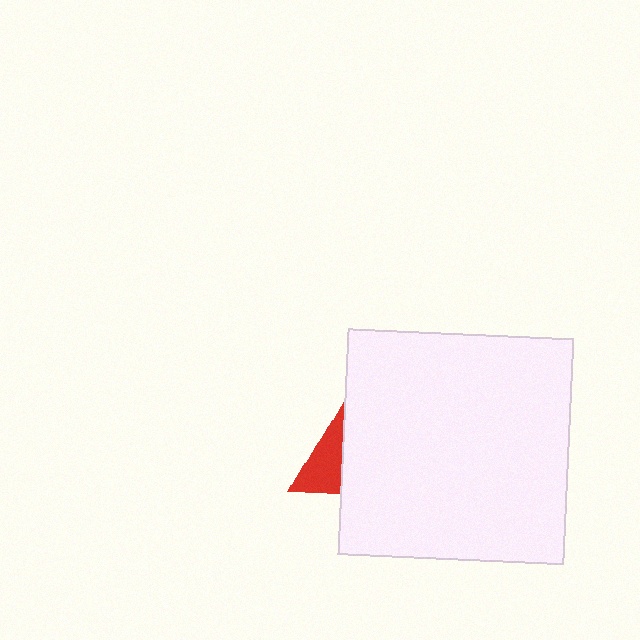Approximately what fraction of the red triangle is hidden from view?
Roughly 68% of the red triangle is hidden behind the white square.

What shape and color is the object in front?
The object in front is a white square.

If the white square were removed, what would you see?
You would see the complete red triangle.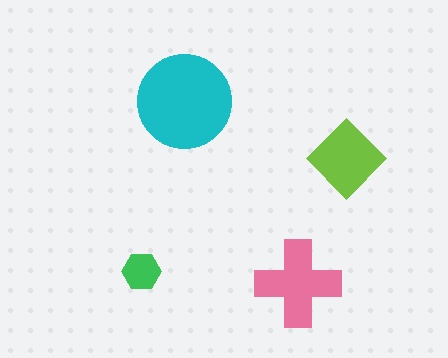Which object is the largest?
The cyan circle.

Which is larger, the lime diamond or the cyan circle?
The cyan circle.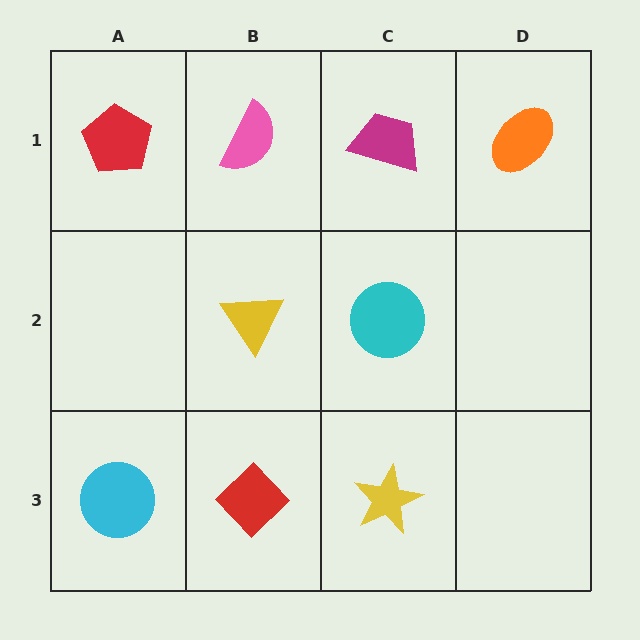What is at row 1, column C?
A magenta trapezoid.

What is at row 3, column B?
A red diamond.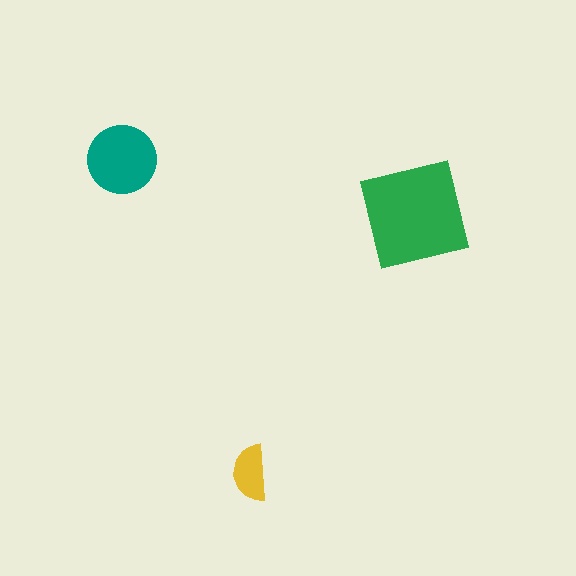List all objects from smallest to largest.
The yellow semicircle, the teal circle, the green square.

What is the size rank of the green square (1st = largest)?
1st.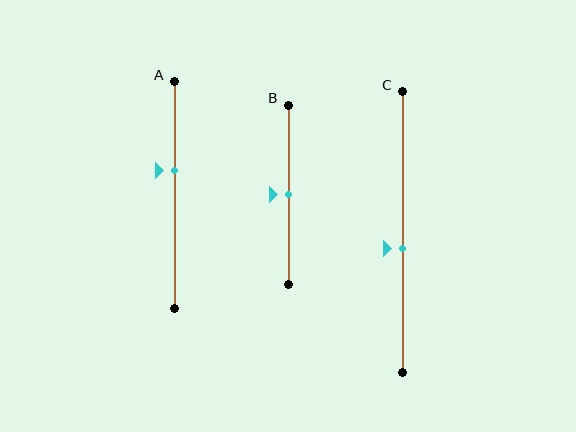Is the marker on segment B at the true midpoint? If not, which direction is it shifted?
Yes, the marker on segment B is at the true midpoint.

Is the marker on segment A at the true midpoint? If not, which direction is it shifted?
No, the marker on segment A is shifted upward by about 11% of the segment length.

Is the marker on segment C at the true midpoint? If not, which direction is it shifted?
No, the marker on segment C is shifted downward by about 6% of the segment length.